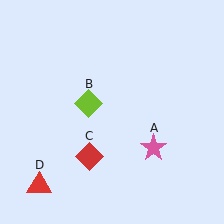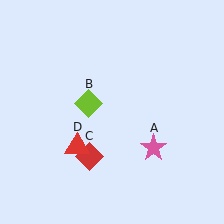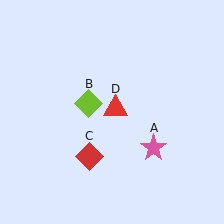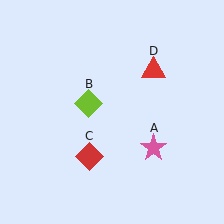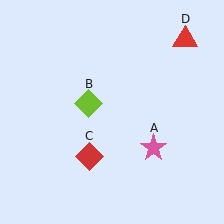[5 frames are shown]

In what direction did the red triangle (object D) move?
The red triangle (object D) moved up and to the right.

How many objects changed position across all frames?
1 object changed position: red triangle (object D).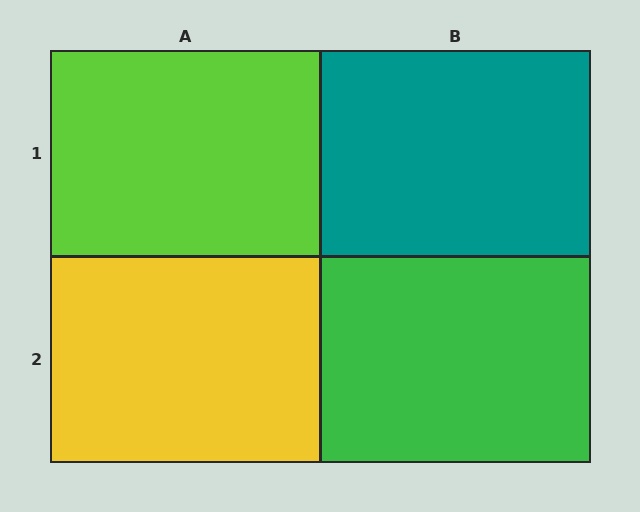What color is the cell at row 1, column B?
Teal.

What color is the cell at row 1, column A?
Lime.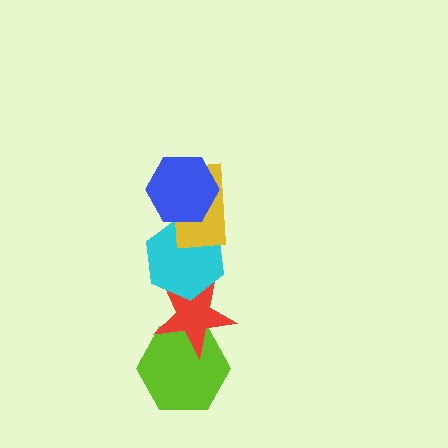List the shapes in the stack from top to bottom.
From top to bottom: the blue hexagon, the yellow rectangle, the cyan hexagon, the red star, the lime hexagon.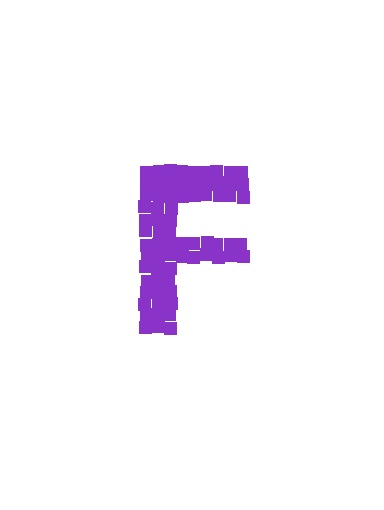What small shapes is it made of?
It is made of small squares.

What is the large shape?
The large shape is the letter F.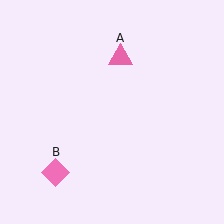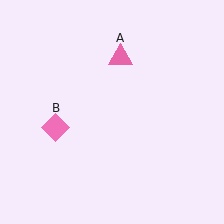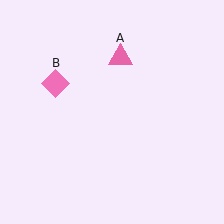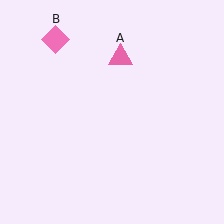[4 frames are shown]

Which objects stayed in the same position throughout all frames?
Pink triangle (object A) remained stationary.